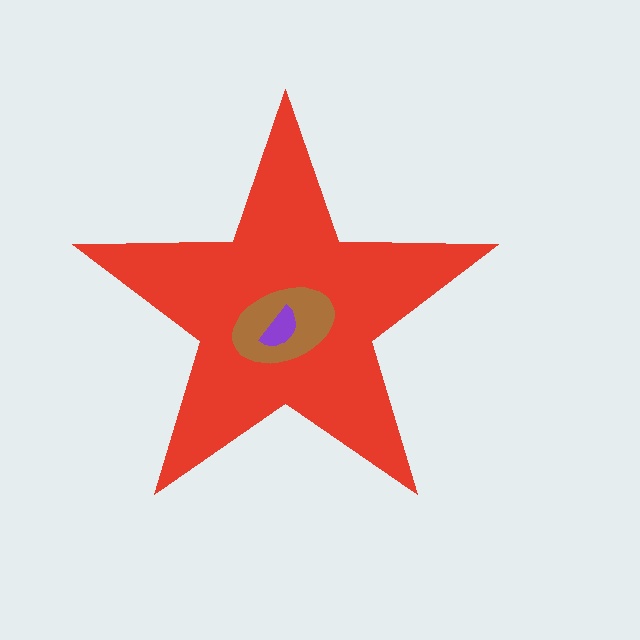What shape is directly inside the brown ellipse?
The purple semicircle.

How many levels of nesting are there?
3.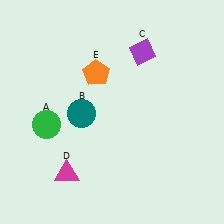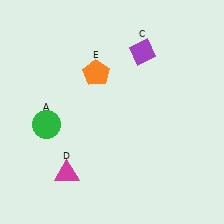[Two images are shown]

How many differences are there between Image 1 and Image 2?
There is 1 difference between the two images.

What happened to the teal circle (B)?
The teal circle (B) was removed in Image 2. It was in the bottom-left area of Image 1.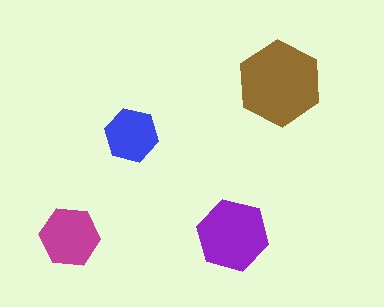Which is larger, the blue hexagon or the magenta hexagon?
The magenta one.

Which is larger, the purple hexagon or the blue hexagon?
The purple one.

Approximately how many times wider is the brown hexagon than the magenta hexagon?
About 1.5 times wider.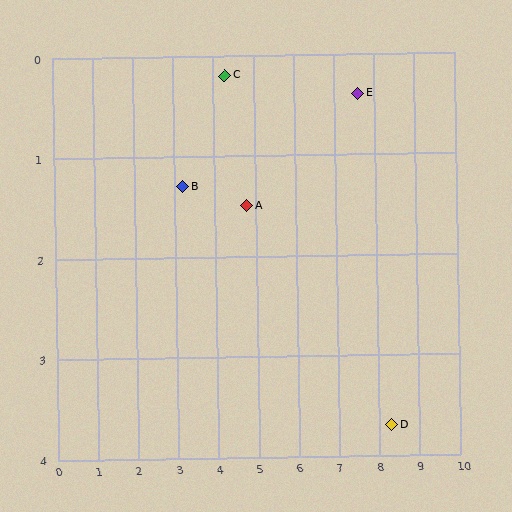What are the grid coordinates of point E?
Point E is at approximately (7.6, 0.4).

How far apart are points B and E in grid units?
Points B and E are about 4.5 grid units apart.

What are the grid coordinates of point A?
Point A is at approximately (4.8, 1.5).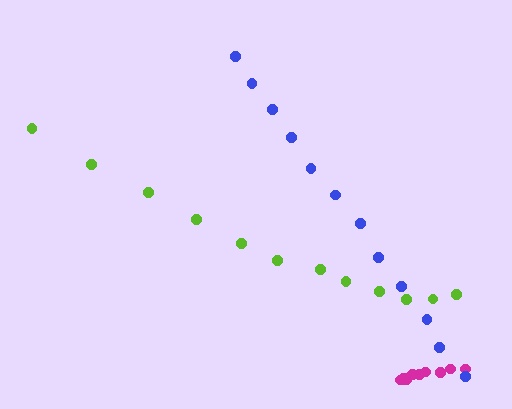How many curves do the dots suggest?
There are 3 distinct paths.